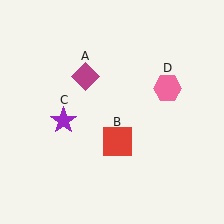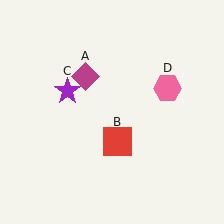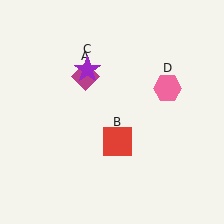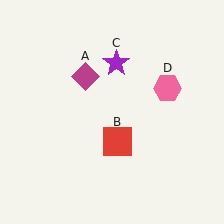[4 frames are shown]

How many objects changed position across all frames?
1 object changed position: purple star (object C).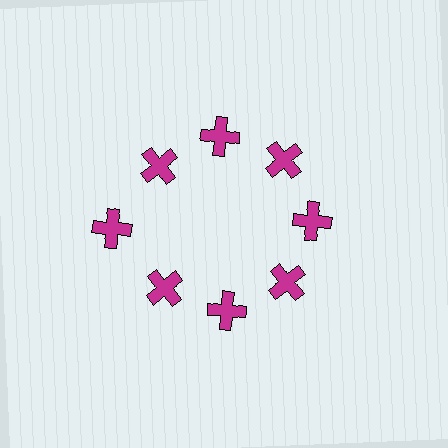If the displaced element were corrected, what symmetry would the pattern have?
It would have 8-fold rotational symmetry — the pattern would map onto itself every 45 degrees.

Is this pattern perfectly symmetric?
No. The 8 magenta crosses are arranged in a ring, but one element near the 9 o'clock position is pushed outward from the center, breaking the 8-fold rotational symmetry.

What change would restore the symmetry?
The symmetry would be restored by moving it inward, back onto the ring so that all 8 crosses sit at equal angles and equal distance from the center.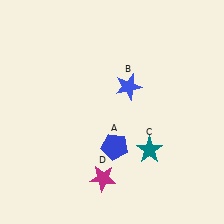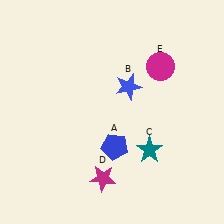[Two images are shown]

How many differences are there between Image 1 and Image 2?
There is 1 difference between the two images.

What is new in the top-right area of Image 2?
A magenta circle (E) was added in the top-right area of Image 2.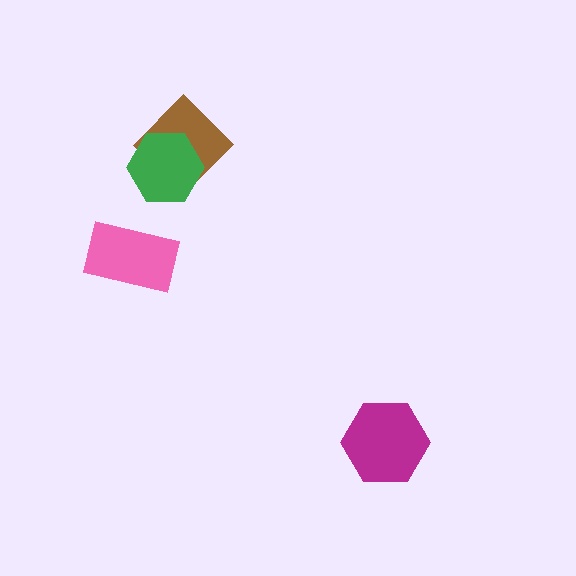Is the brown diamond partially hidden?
Yes, it is partially covered by another shape.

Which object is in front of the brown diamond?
The green hexagon is in front of the brown diamond.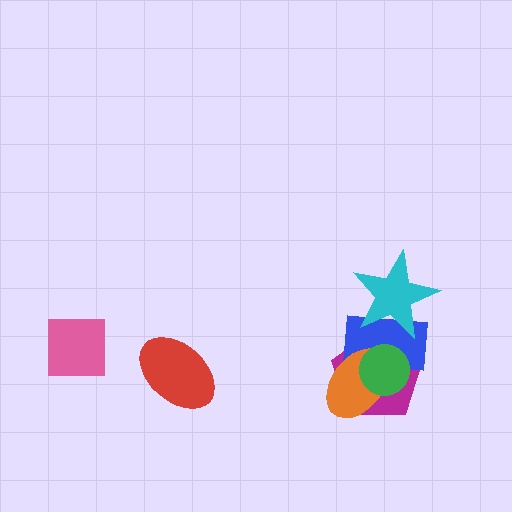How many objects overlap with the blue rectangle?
4 objects overlap with the blue rectangle.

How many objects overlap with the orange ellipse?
3 objects overlap with the orange ellipse.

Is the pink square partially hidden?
No, no other shape covers it.